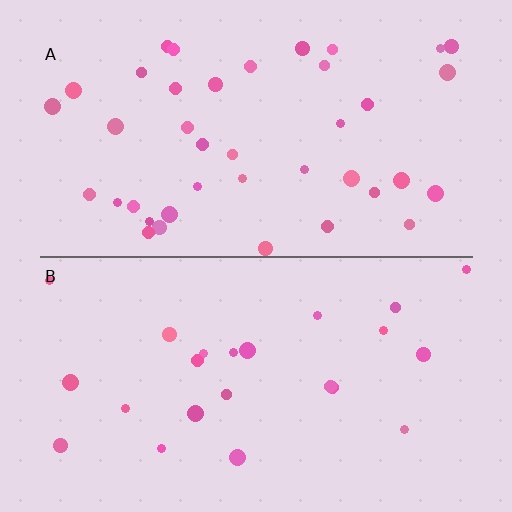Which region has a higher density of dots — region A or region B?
A (the top).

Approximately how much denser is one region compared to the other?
Approximately 1.7× — region A over region B.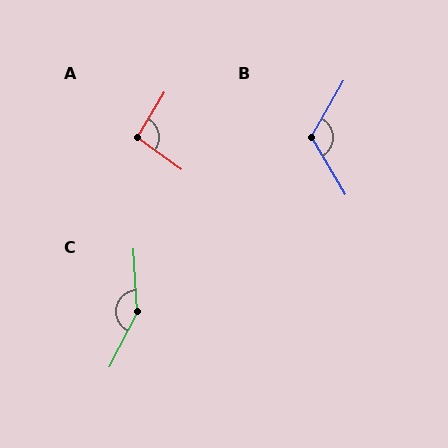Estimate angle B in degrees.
Approximately 120 degrees.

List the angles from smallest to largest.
A (95°), B (120°), C (149°).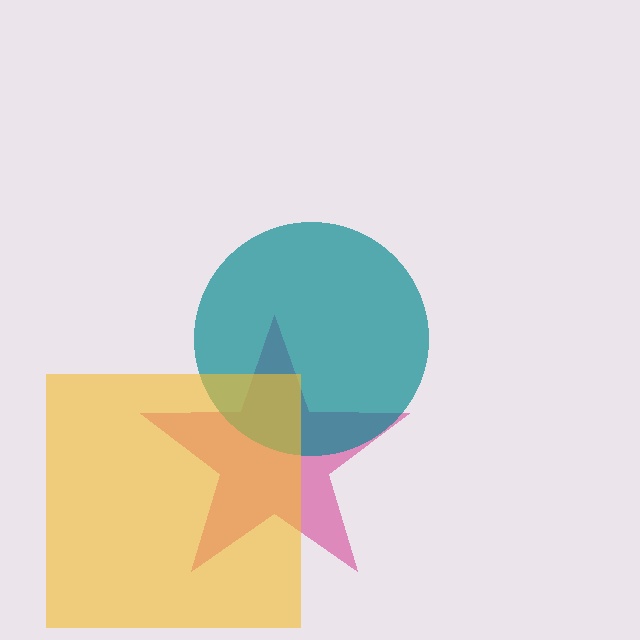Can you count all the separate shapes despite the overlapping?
Yes, there are 3 separate shapes.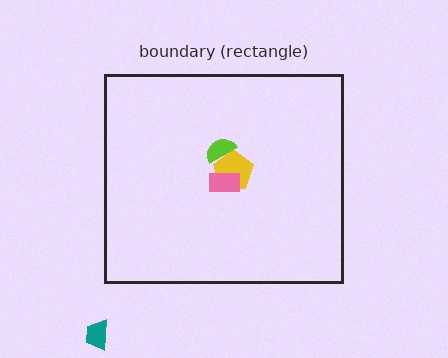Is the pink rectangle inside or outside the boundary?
Inside.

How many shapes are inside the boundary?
3 inside, 1 outside.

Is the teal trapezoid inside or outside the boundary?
Outside.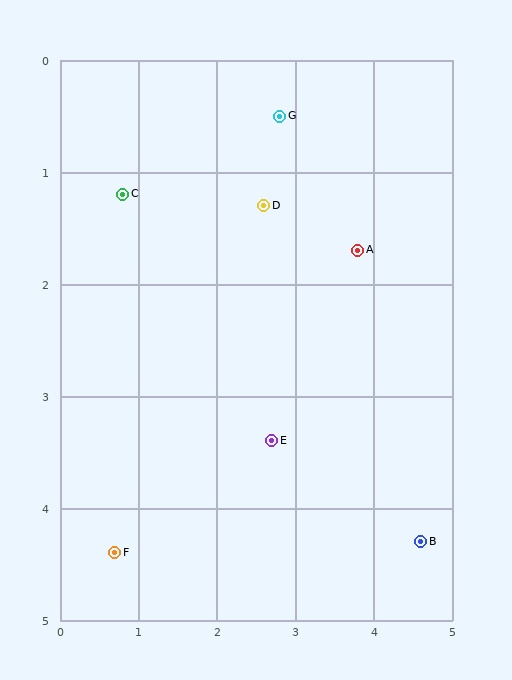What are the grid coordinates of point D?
Point D is at approximately (2.6, 1.3).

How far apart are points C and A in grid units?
Points C and A are about 3.0 grid units apart.